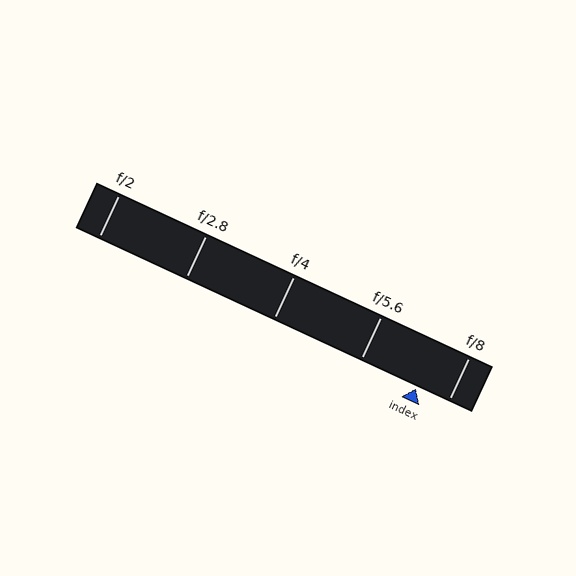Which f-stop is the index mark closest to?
The index mark is closest to f/8.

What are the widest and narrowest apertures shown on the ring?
The widest aperture shown is f/2 and the narrowest is f/8.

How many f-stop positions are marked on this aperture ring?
There are 5 f-stop positions marked.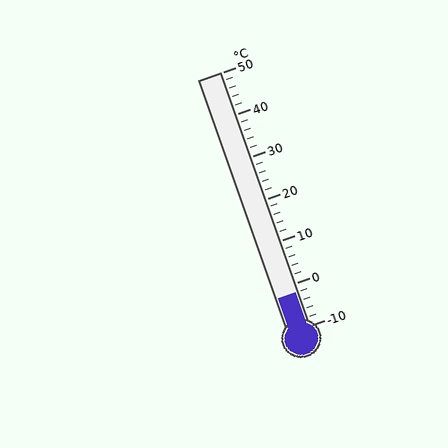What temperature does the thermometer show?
The thermometer shows approximately -2°C.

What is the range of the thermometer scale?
The thermometer scale ranges from -10°C to 50°C.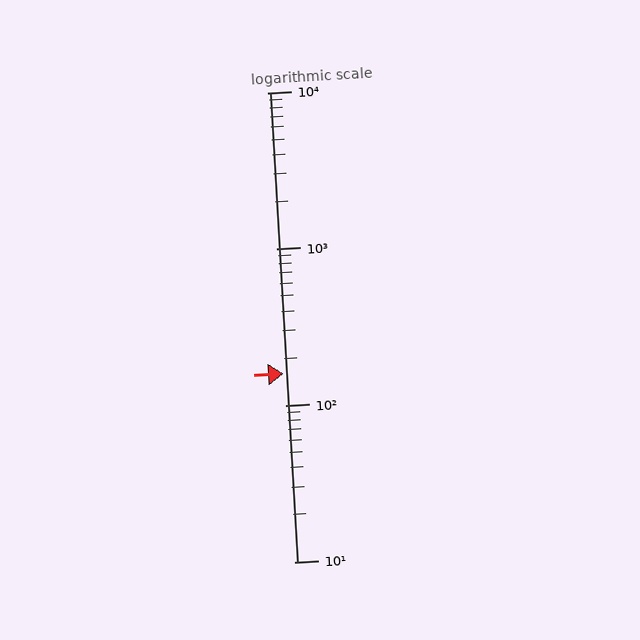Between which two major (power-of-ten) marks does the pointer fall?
The pointer is between 100 and 1000.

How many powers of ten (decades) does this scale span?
The scale spans 3 decades, from 10 to 10000.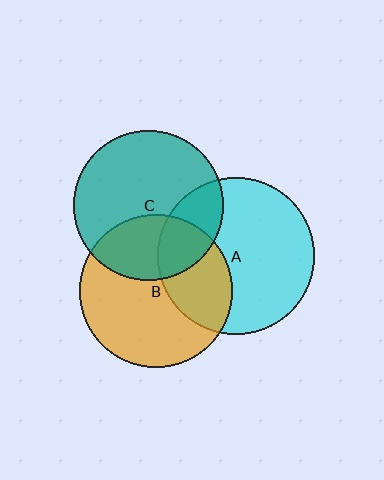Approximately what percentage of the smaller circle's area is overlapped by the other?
Approximately 25%.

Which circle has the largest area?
Circle A (cyan).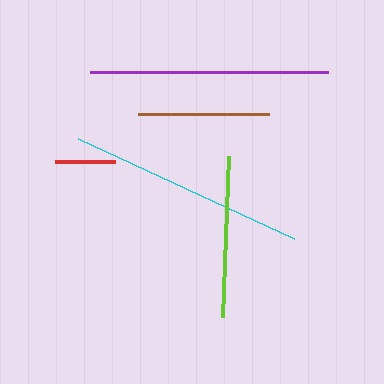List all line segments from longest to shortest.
From longest to shortest: cyan, purple, lime, brown, red.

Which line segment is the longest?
The cyan line is the longest at approximately 238 pixels.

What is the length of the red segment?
The red segment is approximately 61 pixels long.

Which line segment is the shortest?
The red line is the shortest at approximately 61 pixels.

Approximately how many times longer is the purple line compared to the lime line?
The purple line is approximately 1.5 times the length of the lime line.